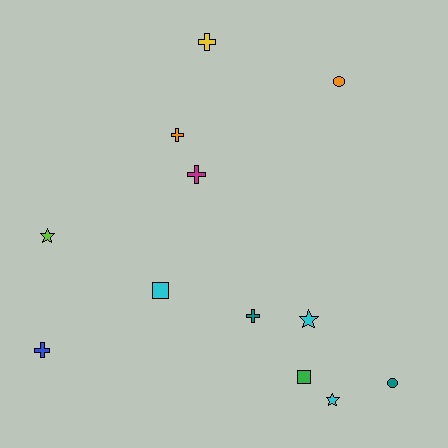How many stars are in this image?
There are 3 stars.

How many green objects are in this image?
There is 1 green object.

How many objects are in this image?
There are 12 objects.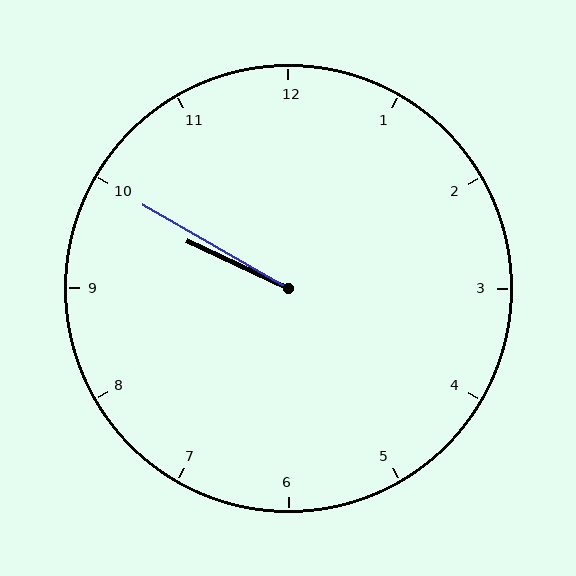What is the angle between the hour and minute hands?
Approximately 5 degrees.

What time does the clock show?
9:50.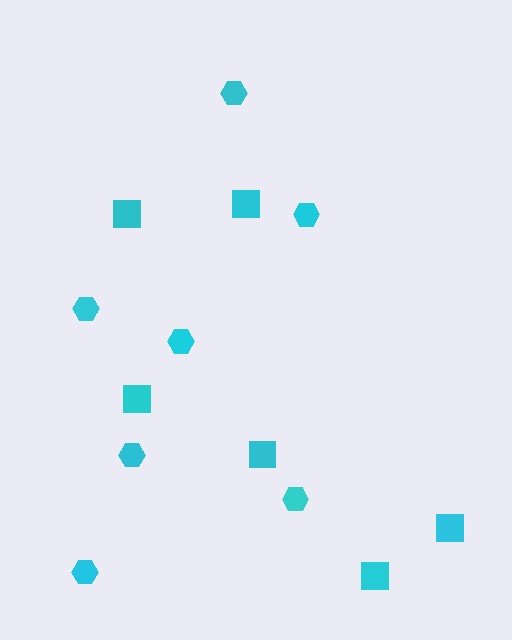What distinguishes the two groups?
There are 2 groups: one group of squares (6) and one group of hexagons (7).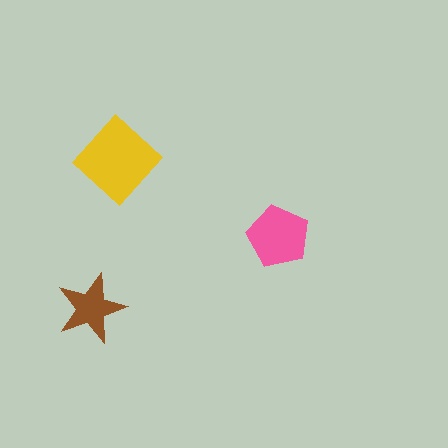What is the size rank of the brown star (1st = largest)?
3rd.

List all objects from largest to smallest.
The yellow diamond, the pink pentagon, the brown star.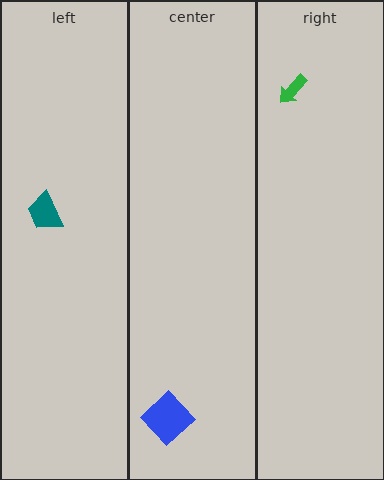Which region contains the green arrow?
The right region.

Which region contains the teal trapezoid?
The left region.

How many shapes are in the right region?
1.